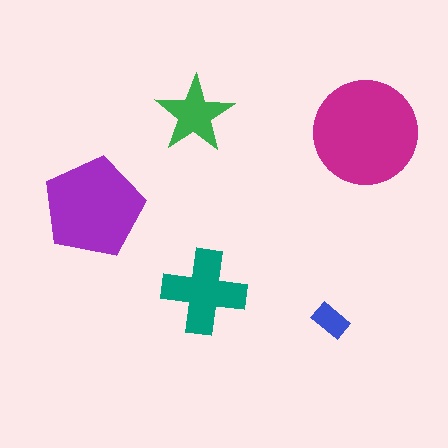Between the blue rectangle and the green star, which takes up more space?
The green star.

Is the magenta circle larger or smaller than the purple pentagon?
Larger.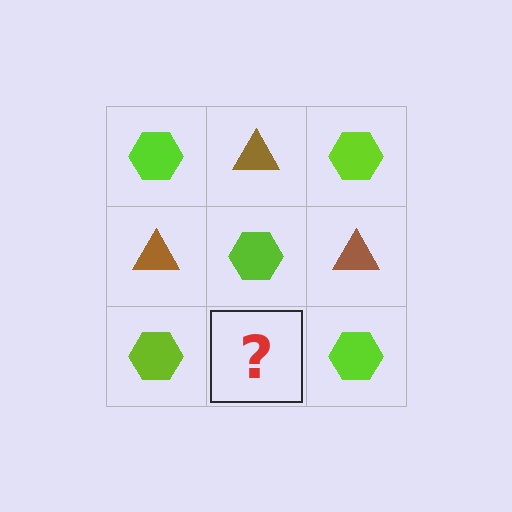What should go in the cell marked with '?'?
The missing cell should contain a brown triangle.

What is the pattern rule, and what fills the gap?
The rule is that it alternates lime hexagon and brown triangle in a checkerboard pattern. The gap should be filled with a brown triangle.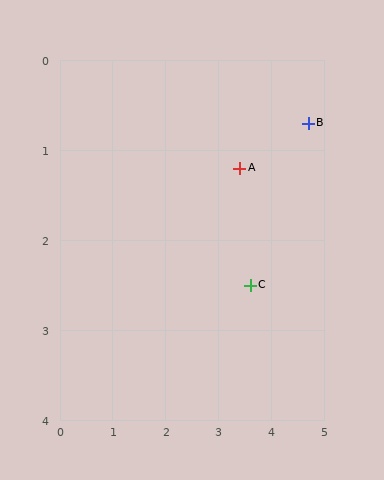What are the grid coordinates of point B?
Point B is at approximately (4.7, 0.7).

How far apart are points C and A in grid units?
Points C and A are about 1.3 grid units apart.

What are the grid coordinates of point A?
Point A is at approximately (3.4, 1.2).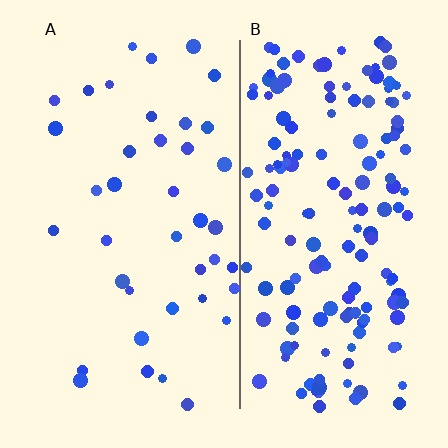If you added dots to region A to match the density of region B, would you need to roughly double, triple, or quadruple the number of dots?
Approximately quadruple.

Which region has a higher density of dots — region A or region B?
B (the right).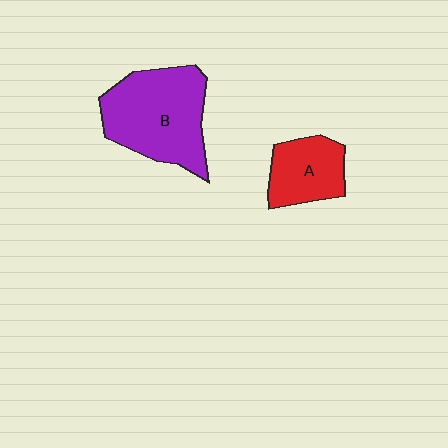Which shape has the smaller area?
Shape A (red).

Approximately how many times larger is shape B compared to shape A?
Approximately 1.8 times.